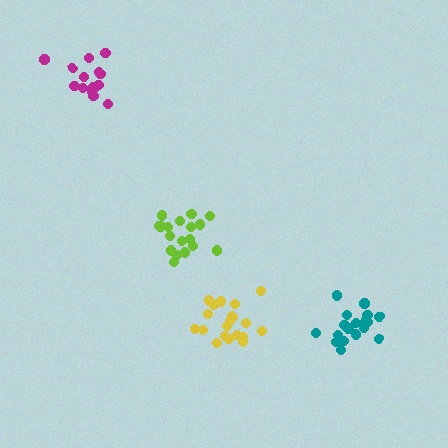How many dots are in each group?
Group 1: 15 dots, Group 2: 20 dots, Group 3: 18 dots, Group 4: 20 dots (73 total).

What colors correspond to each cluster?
The clusters are colored: magenta, yellow, lime, teal.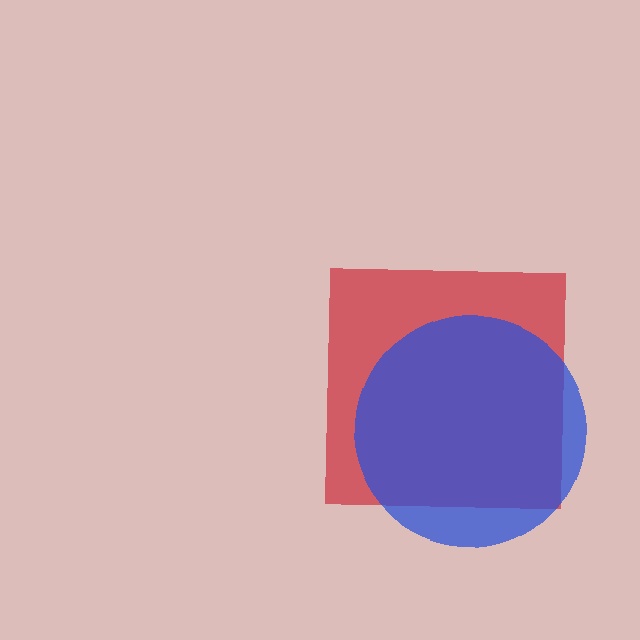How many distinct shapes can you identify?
There are 2 distinct shapes: a red square, a blue circle.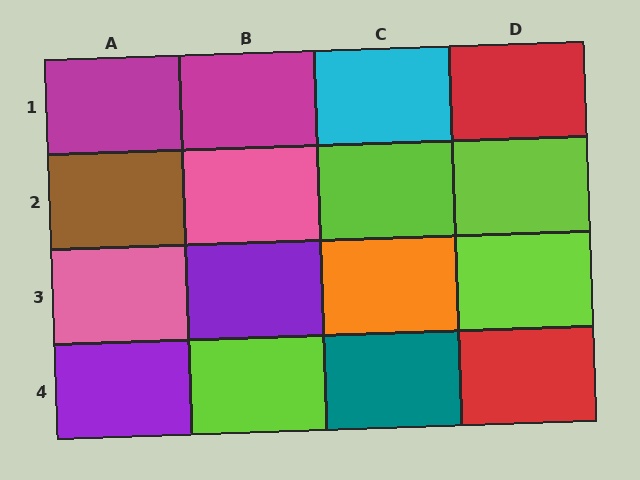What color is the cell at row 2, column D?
Lime.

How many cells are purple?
2 cells are purple.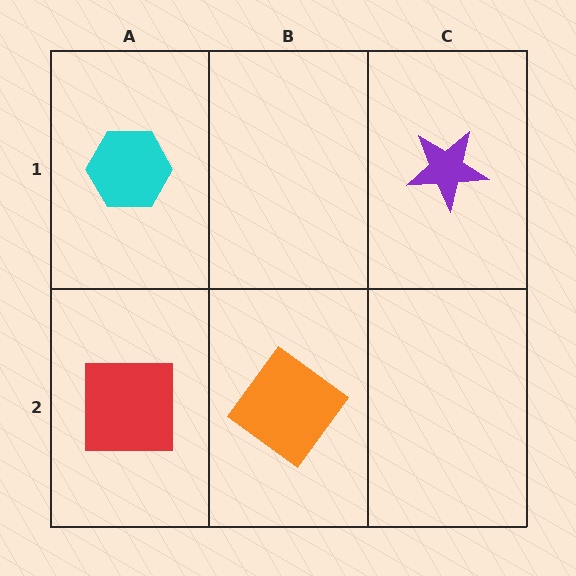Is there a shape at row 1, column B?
No, that cell is empty.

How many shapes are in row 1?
2 shapes.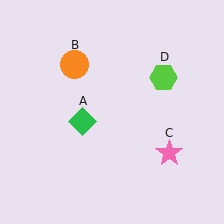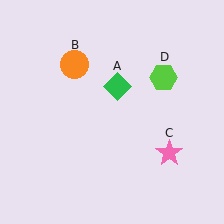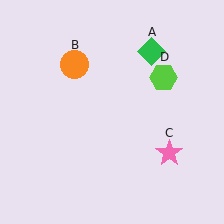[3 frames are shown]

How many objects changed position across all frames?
1 object changed position: green diamond (object A).